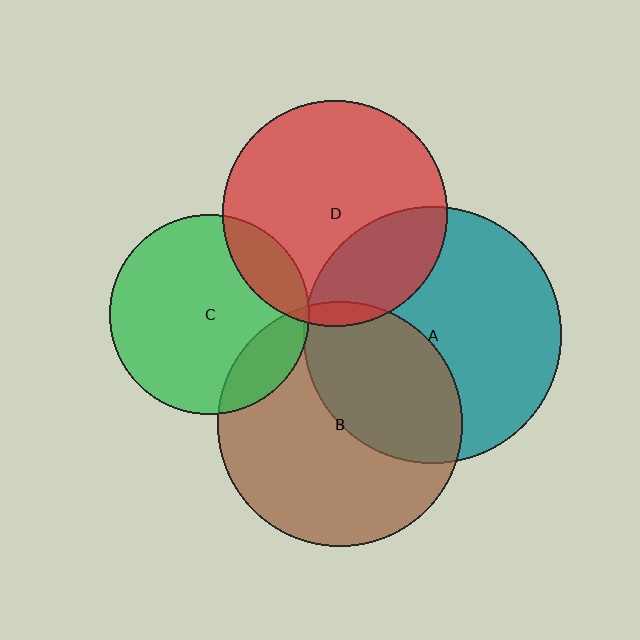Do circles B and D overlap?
Yes.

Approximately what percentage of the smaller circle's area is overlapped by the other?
Approximately 5%.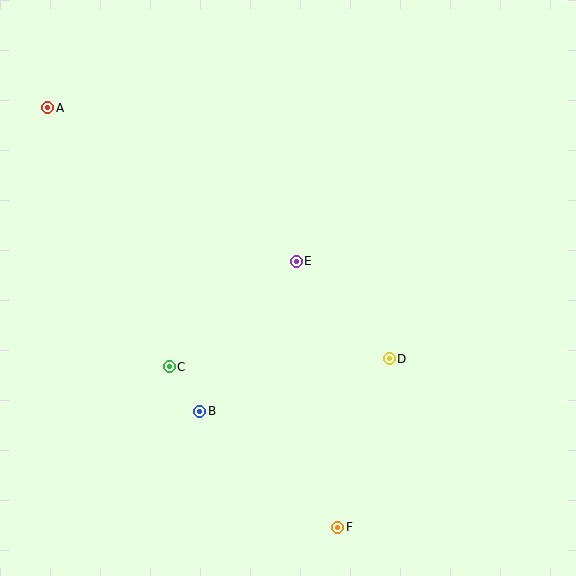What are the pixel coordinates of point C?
Point C is at (169, 367).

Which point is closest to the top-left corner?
Point A is closest to the top-left corner.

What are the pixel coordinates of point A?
Point A is at (48, 108).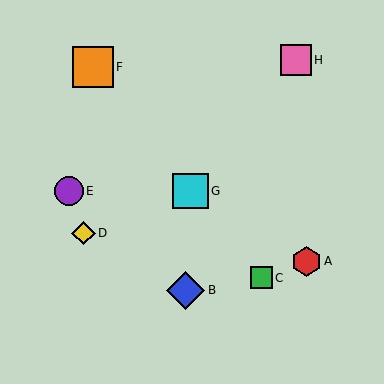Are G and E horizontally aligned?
Yes, both are at y≈191.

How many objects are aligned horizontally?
2 objects (E, G) are aligned horizontally.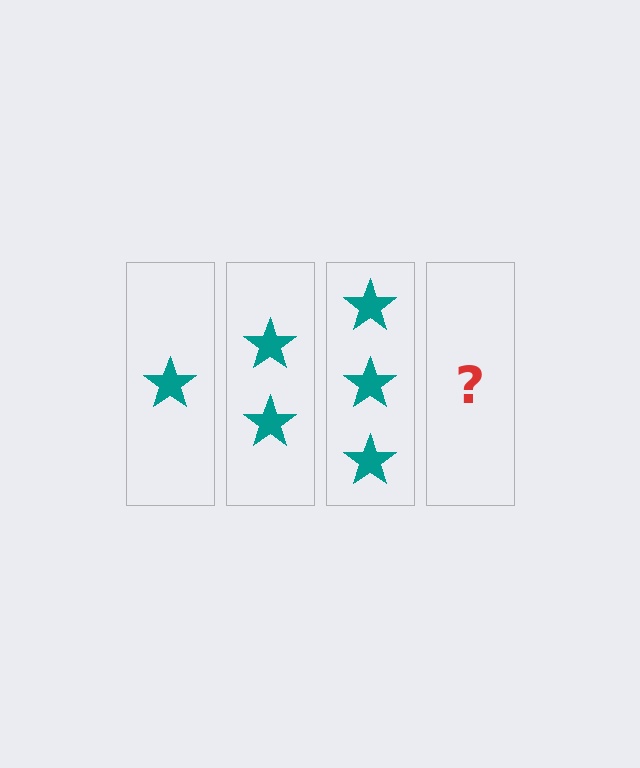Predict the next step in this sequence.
The next step is 4 stars.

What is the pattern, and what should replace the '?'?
The pattern is that each step adds one more star. The '?' should be 4 stars.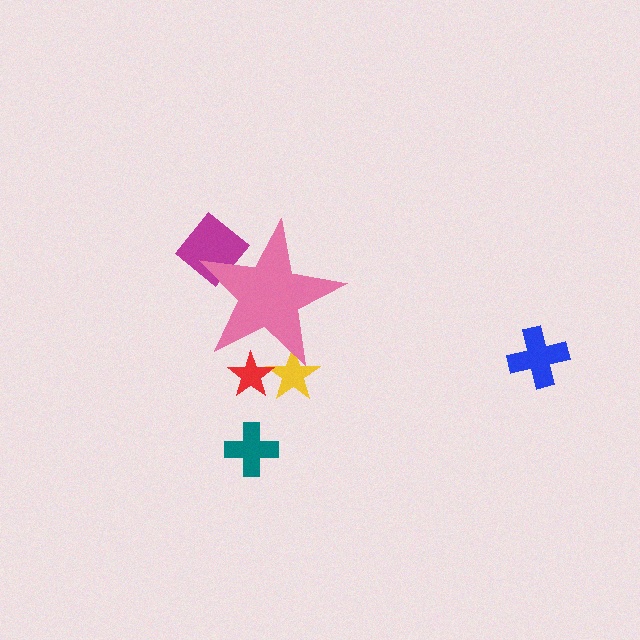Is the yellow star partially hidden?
Yes, the yellow star is partially hidden behind the pink star.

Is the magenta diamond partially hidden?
Yes, the magenta diamond is partially hidden behind the pink star.